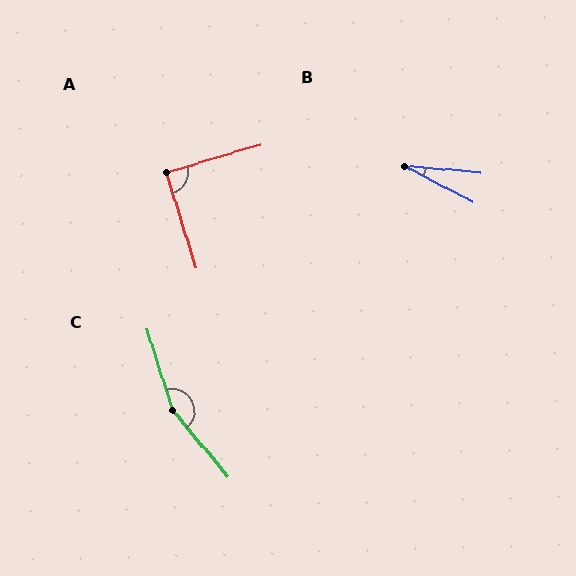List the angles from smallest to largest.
B (22°), A (89°), C (157°).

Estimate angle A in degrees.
Approximately 89 degrees.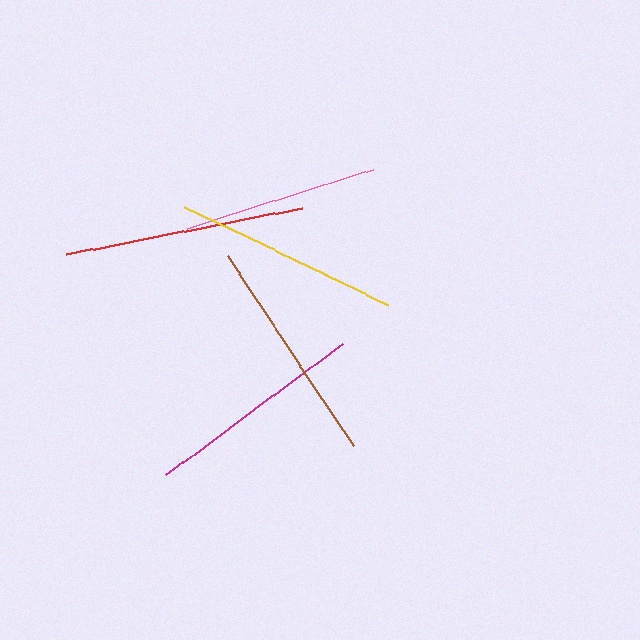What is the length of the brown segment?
The brown segment is approximately 228 pixels long.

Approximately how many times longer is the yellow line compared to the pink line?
The yellow line is approximately 1.2 times the length of the pink line.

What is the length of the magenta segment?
The magenta segment is approximately 220 pixels long.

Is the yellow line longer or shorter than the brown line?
The brown line is longer than the yellow line.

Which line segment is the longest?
The red line is the longest at approximately 241 pixels.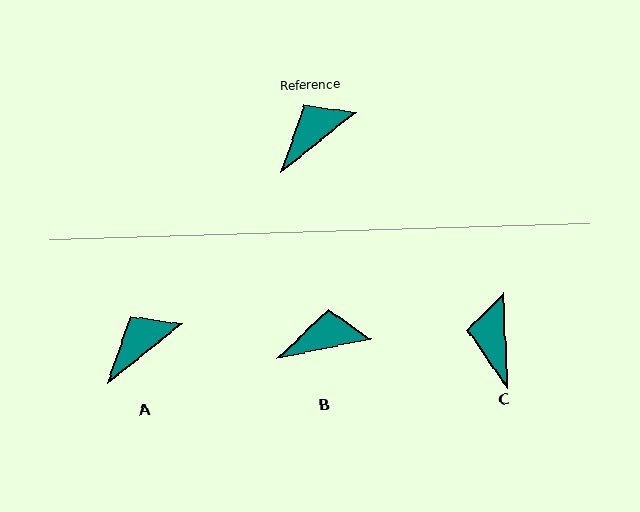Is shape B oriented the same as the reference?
No, it is off by about 27 degrees.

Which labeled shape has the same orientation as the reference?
A.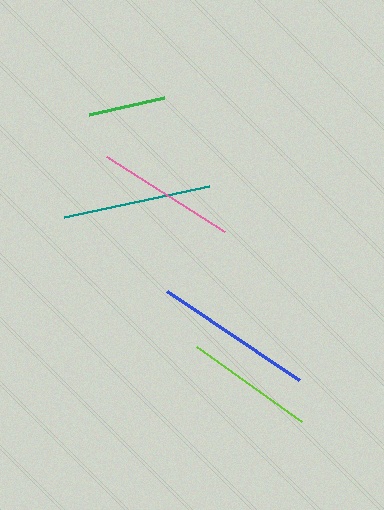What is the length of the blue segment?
The blue segment is approximately 158 pixels long.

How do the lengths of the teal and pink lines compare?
The teal and pink lines are approximately the same length.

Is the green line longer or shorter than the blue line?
The blue line is longer than the green line.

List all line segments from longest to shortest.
From longest to shortest: blue, teal, pink, lime, green.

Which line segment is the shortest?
The green line is the shortest at approximately 76 pixels.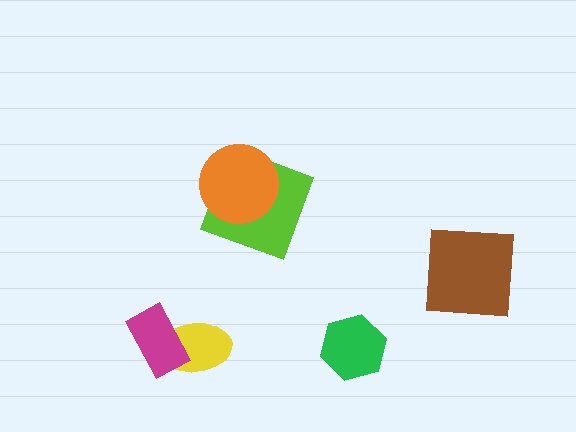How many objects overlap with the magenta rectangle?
1 object overlaps with the magenta rectangle.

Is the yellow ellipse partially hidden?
Yes, it is partially covered by another shape.